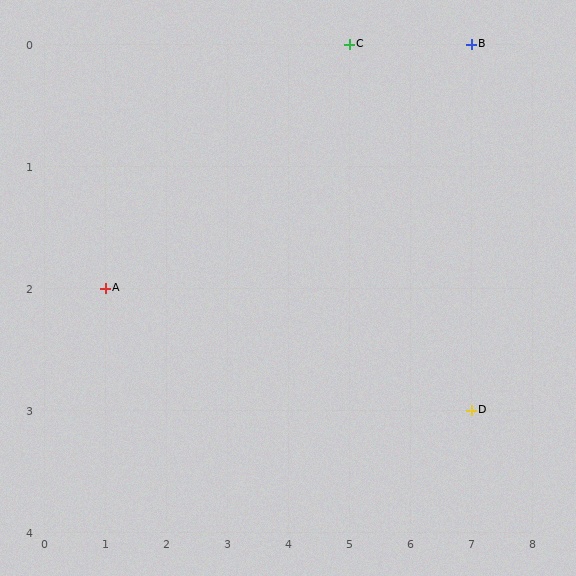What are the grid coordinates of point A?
Point A is at grid coordinates (1, 2).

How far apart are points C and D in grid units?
Points C and D are 2 columns and 3 rows apart (about 3.6 grid units diagonally).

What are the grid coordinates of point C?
Point C is at grid coordinates (5, 0).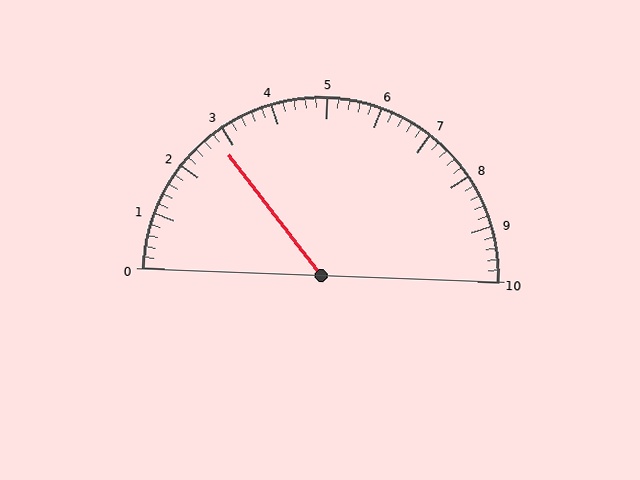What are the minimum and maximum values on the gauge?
The gauge ranges from 0 to 10.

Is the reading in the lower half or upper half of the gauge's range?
The reading is in the lower half of the range (0 to 10).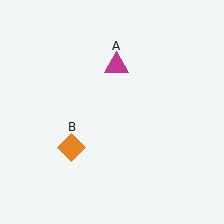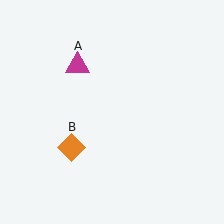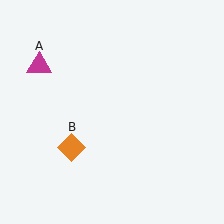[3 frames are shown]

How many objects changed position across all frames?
1 object changed position: magenta triangle (object A).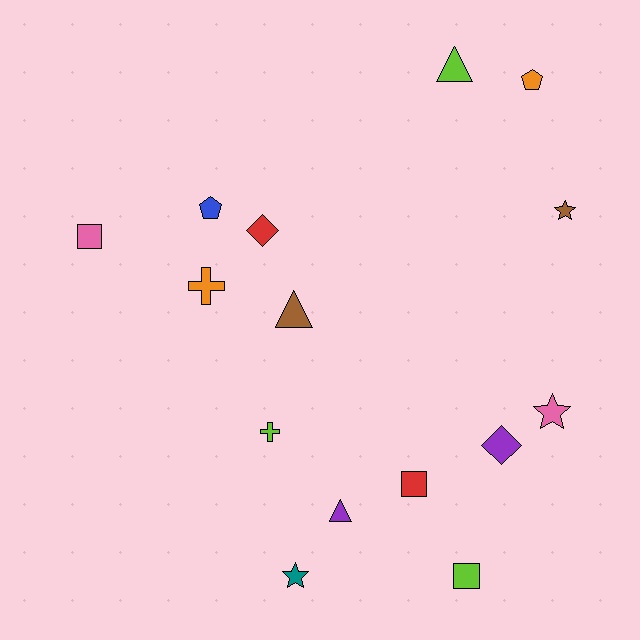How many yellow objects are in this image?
There are no yellow objects.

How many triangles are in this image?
There are 3 triangles.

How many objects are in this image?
There are 15 objects.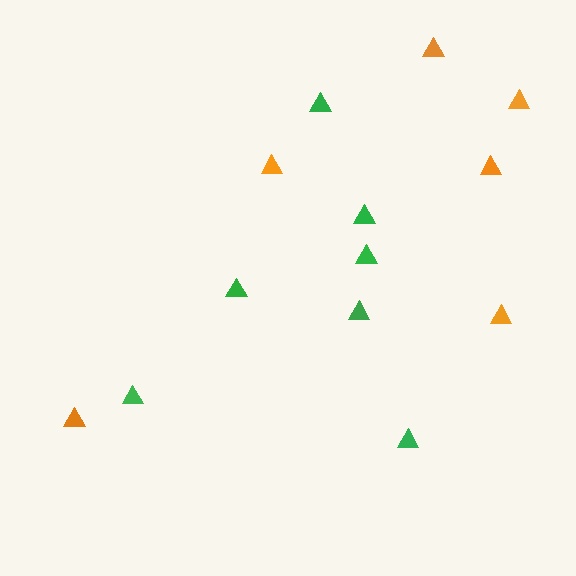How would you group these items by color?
There are 2 groups: one group of orange triangles (6) and one group of green triangles (7).